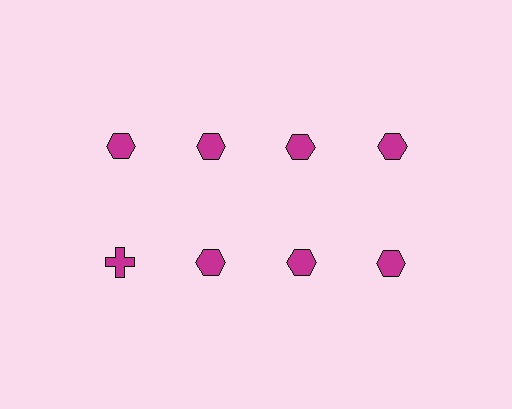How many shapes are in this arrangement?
There are 8 shapes arranged in a grid pattern.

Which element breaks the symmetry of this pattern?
The magenta cross in the second row, leftmost column breaks the symmetry. All other shapes are magenta hexagons.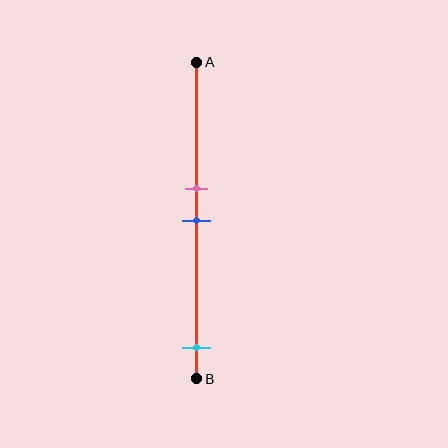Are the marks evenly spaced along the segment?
No, the marks are not evenly spaced.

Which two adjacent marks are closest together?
The pink and blue marks are the closest adjacent pair.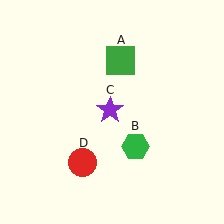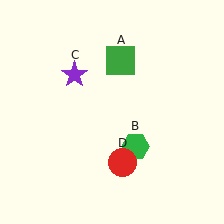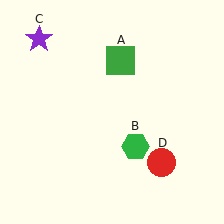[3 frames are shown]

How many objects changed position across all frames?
2 objects changed position: purple star (object C), red circle (object D).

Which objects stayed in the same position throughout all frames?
Green square (object A) and green hexagon (object B) remained stationary.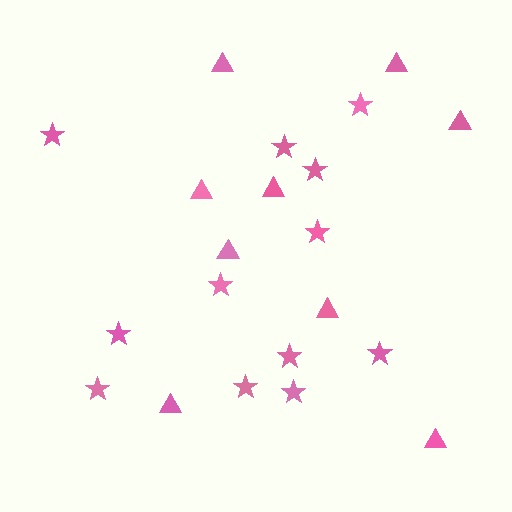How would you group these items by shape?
There are 2 groups: one group of triangles (9) and one group of stars (12).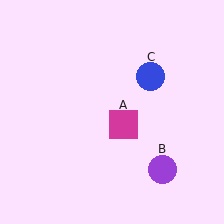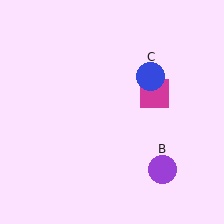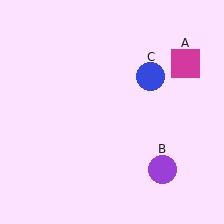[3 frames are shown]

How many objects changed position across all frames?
1 object changed position: magenta square (object A).